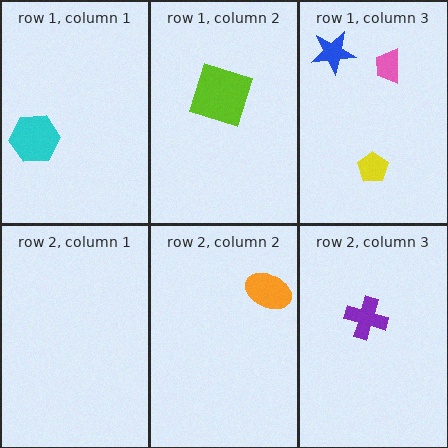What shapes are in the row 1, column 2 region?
The lime square.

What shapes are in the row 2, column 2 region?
The orange ellipse.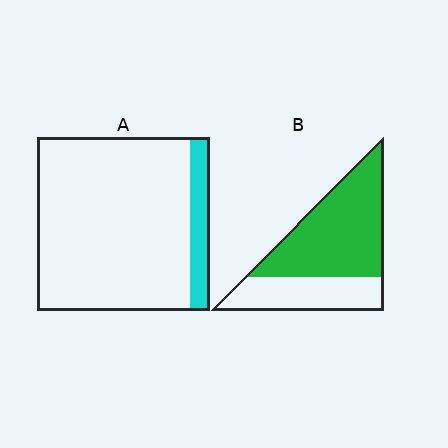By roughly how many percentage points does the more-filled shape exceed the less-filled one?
By roughly 55 percentage points (B over A).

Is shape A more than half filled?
No.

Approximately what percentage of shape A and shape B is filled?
A is approximately 10% and B is approximately 65%.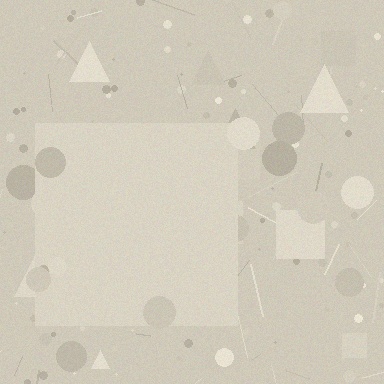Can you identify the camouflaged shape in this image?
The camouflaged shape is a square.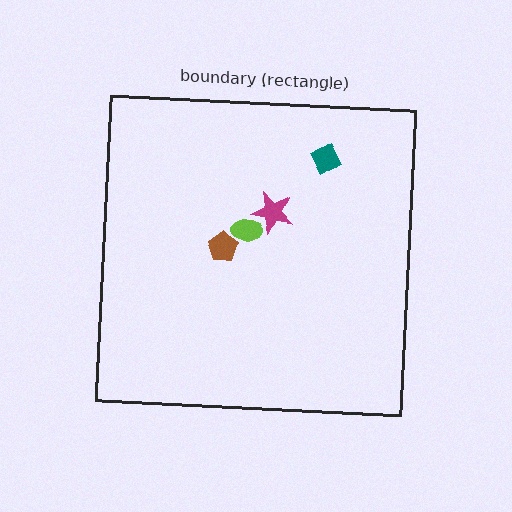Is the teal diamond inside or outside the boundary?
Inside.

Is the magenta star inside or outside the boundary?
Inside.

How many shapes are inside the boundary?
4 inside, 0 outside.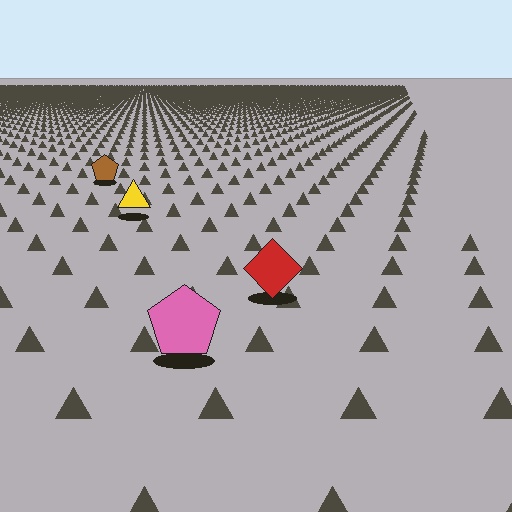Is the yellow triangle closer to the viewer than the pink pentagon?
No. The pink pentagon is closer — you can tell from the texture gradient: the ground texture is coarser near it.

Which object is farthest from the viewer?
The brown pentagon is farthest from the viewer. It appears smaller and the ground texture around it is denser.